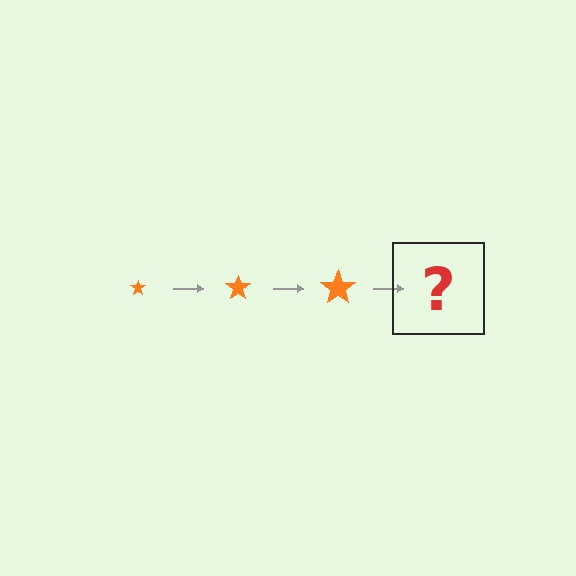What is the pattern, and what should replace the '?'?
The pattern is that the star gets progressively larger each step. The '?' should be an orange star, larger than the previous one.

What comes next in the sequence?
The next element should be an orange star, larger than the previous one.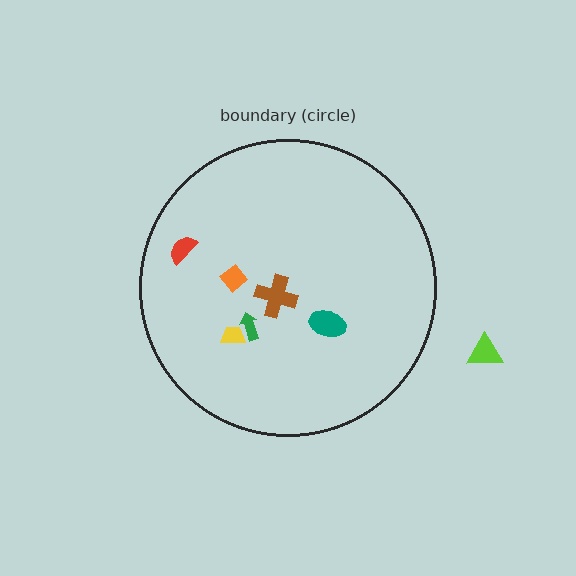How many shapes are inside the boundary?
6 inside, 1 outside.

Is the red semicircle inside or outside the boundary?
Inside.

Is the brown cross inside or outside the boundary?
Inside.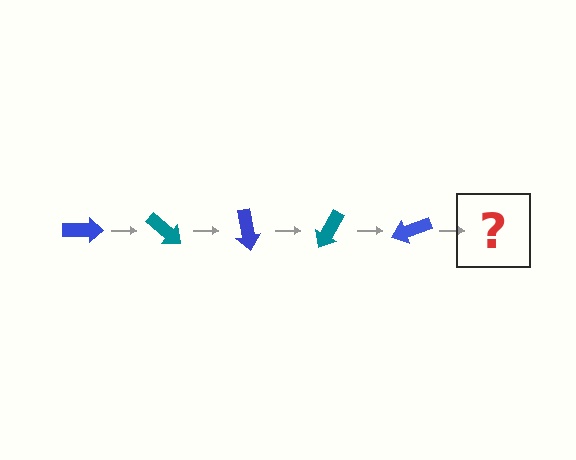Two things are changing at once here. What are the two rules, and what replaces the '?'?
The two rules are that it rotates 40 degrees each step and the color cycles through blue and teal. The '?' should be a teal arrow, rotated 200 degrees from the start.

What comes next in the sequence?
The next element should be a teal arrow, rotated 200 degrees from the start.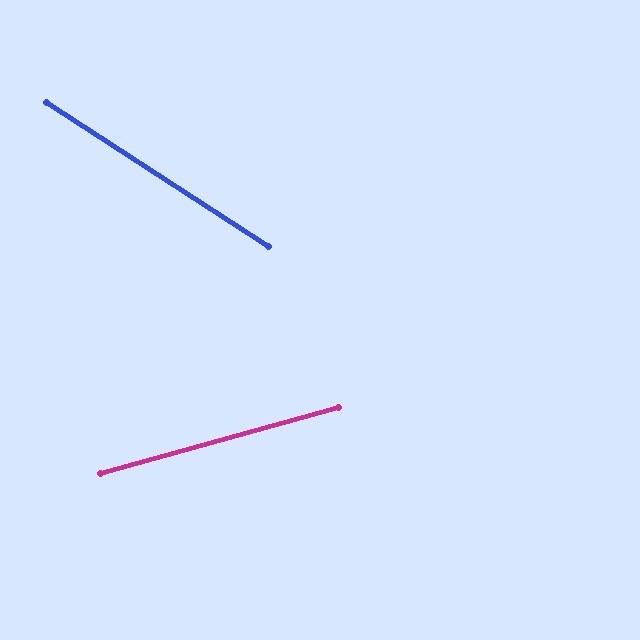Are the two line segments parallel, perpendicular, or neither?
Neither parallel nor perpendicular — they differ by about 49°.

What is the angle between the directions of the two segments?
Approximately 49 degrees.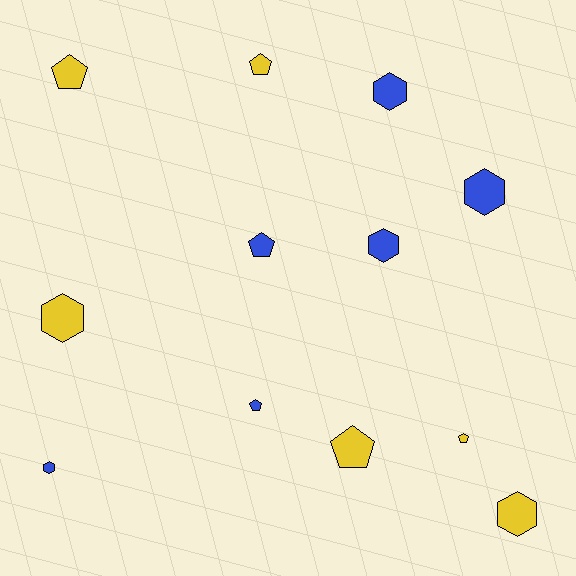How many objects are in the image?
There are 12 objects.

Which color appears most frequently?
Blue, with 6 objects.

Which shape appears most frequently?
Hexagon, with 6 objects.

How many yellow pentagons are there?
There are 4 yellow pentagons.